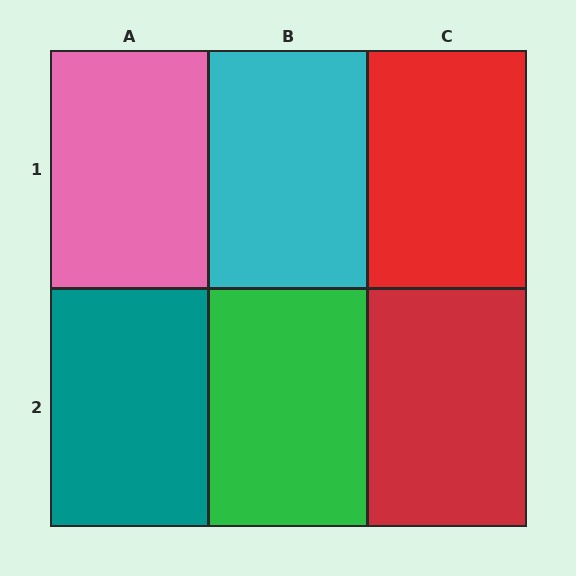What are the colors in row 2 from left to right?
Teal, green, red.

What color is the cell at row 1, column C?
Red.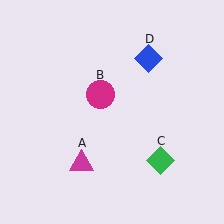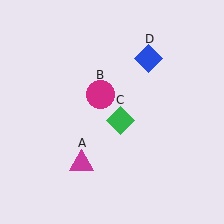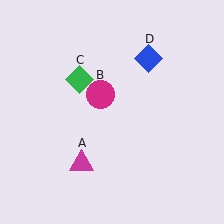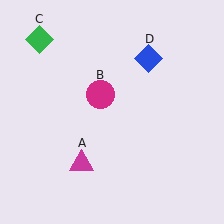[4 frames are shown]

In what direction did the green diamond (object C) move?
The green diamond (object C) moved up and to the left.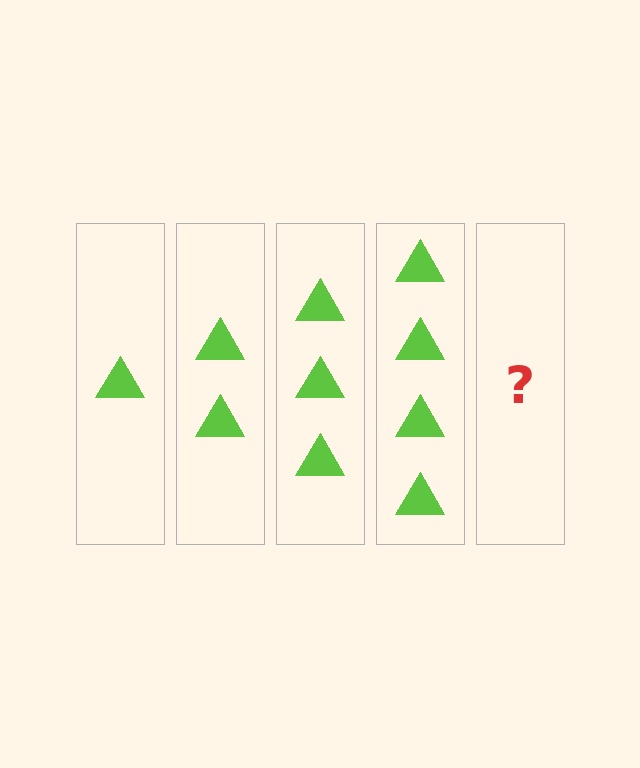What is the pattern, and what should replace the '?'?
The pattern is that each step adds one more triangle. The '?' should be 5 triangles.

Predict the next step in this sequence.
The next step is 5 triangles.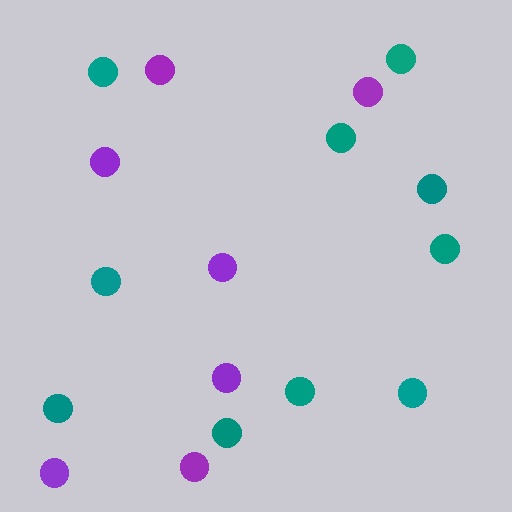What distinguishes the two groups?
There are 2 groups: one group of teal circles (10) and one group of purple circles (7).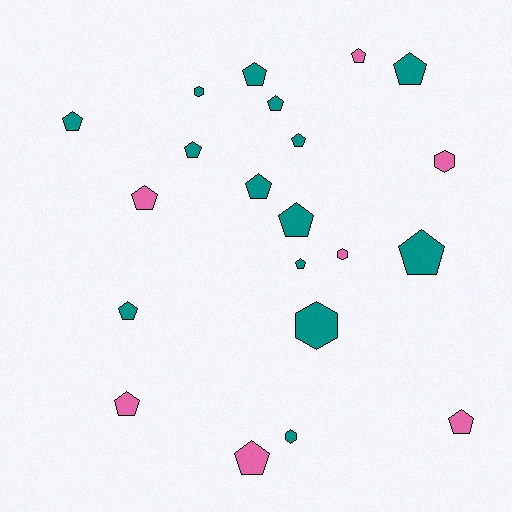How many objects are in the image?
There are 21 objects.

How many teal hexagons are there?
There are 3 teal hexagons.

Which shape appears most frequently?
Pentagon, with 16 objects.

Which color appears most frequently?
Teal, with 14 objects.